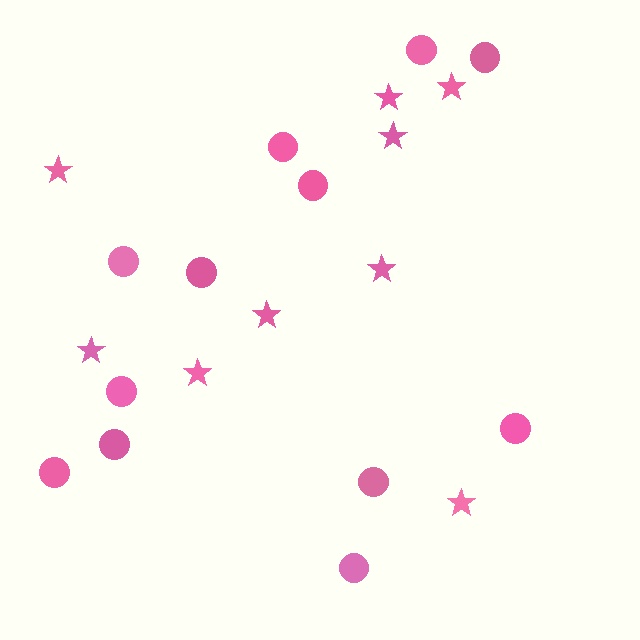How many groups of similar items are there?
There are 2 groups: one group of circles (12) and one group of stars (9).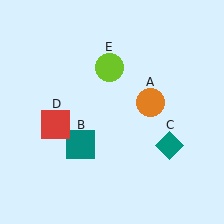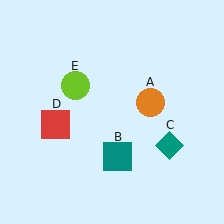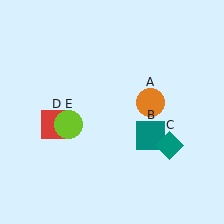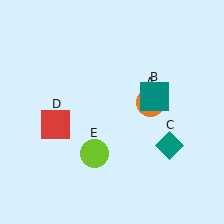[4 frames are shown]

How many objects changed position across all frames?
2 objects changed position: teal square (object B), lime circle (object E).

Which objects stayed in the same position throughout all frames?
Orange circle (object A) and teal diamond (object C) and red square (object D) remained stationary.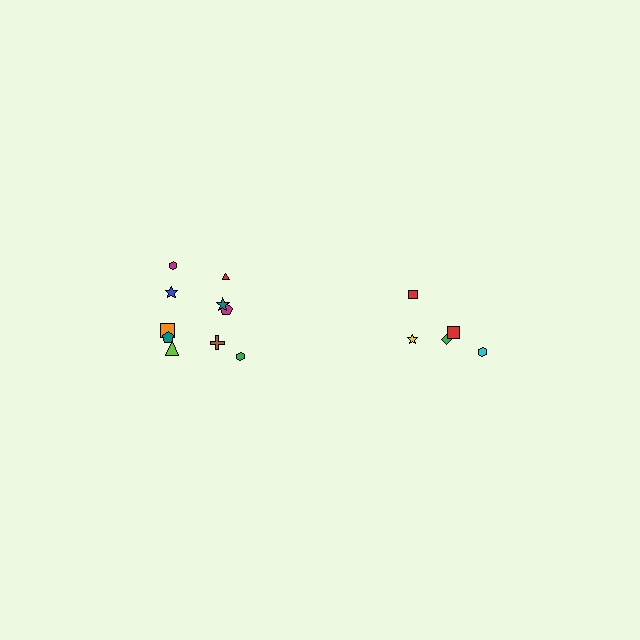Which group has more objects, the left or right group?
The left group.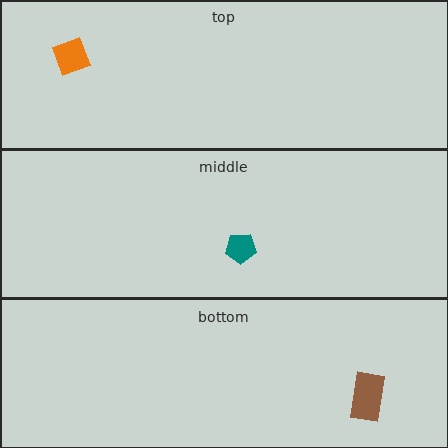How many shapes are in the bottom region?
1.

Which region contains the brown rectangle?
The bottom region.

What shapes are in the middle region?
The teal pentagon.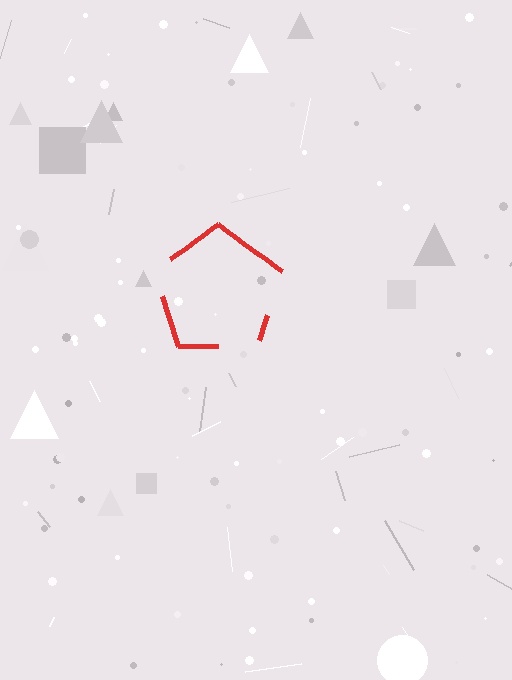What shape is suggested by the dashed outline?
The dashed outline suggests a pentagon.